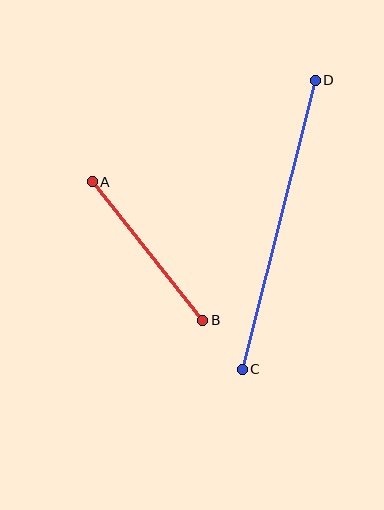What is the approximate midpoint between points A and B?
The midpoint is at approximately (148, 251) pixels.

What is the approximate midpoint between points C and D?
The midpoint is at approximately (279, 225) pixels.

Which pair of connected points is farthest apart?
Points C and D are farthest apart.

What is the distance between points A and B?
The distance is approximately 177 pixels.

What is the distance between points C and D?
The distance is approximately 298 pixels.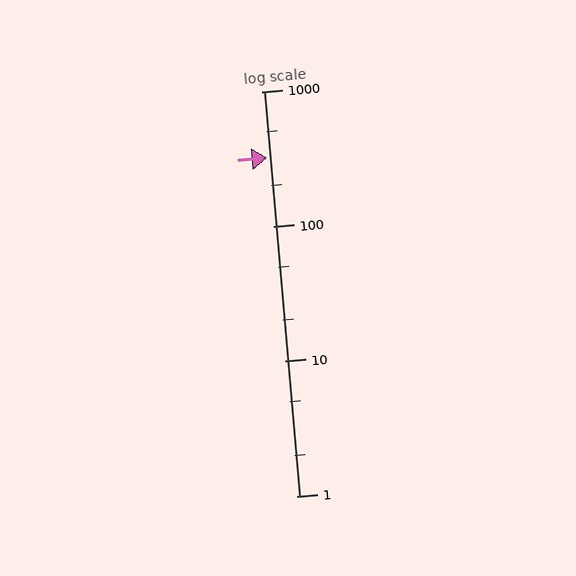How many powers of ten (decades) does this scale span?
The scale spans 3 decades, from 1 to 1000.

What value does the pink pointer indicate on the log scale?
The pointer indicates approximately 320.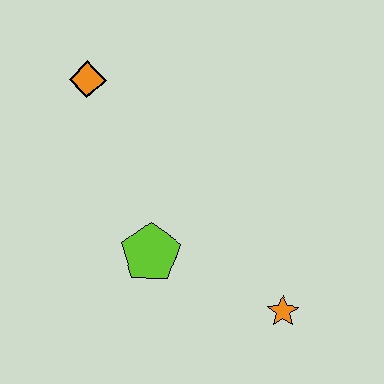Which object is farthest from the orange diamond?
The orange star is farthest from the orange diamond.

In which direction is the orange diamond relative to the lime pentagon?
The orange diamond is above the lime pentagon.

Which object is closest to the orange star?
The lime pentagon is closest to the orange star.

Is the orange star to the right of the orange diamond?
Yes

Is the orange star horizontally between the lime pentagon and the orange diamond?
No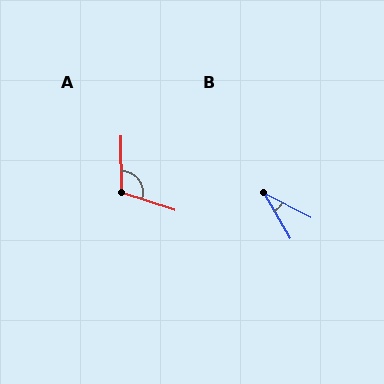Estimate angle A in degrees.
Approximately 109 degrees.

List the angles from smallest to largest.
B (32°), A (109°).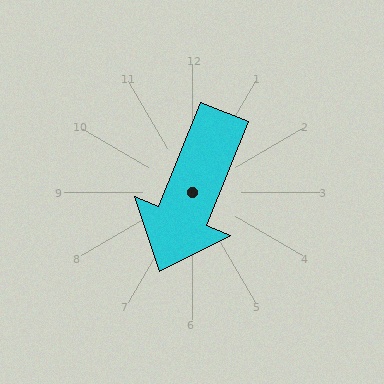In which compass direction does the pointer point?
South.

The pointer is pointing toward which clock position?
Roughly 7 o'clock.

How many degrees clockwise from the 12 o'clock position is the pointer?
Approximately 202 degrees.